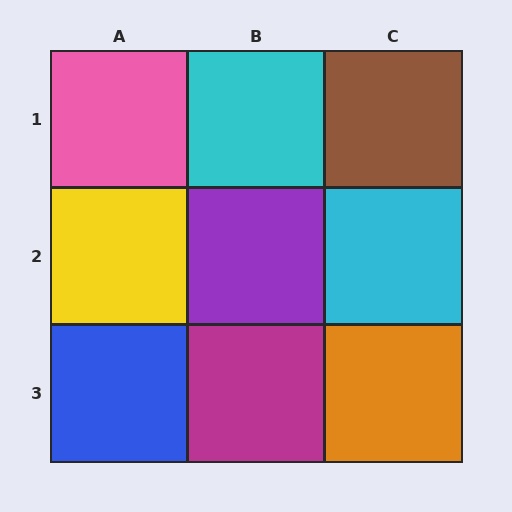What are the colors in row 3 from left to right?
Blue, magenta, orange.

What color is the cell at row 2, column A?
Yellow.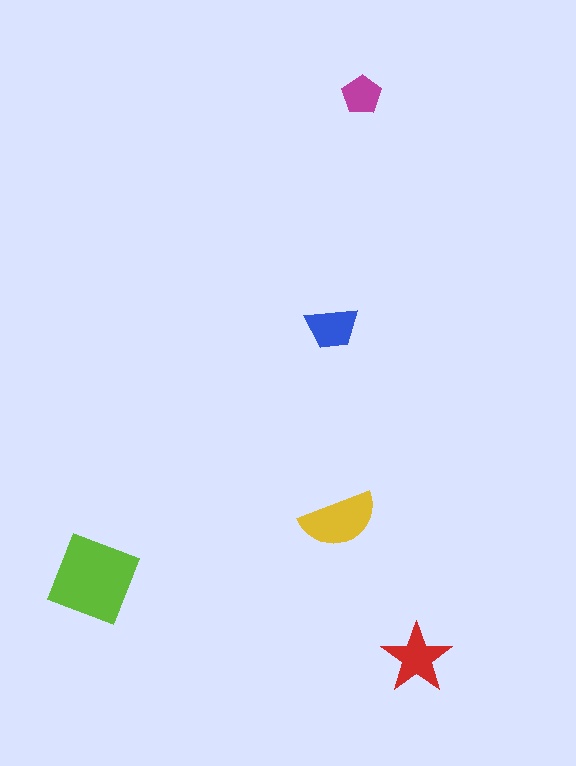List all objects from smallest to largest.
The magenta pentagon, the blue trapezoid, the red star, the yellow semicircle, the lime square.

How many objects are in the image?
There are 5 objects in the image.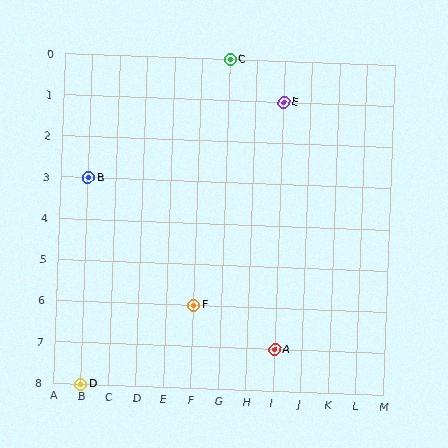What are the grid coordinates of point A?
Point A is at grid coordinates (I, 7).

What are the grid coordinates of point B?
Point B is at grid coordinates (B, 3).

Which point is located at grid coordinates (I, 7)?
Point A is at (I, 7).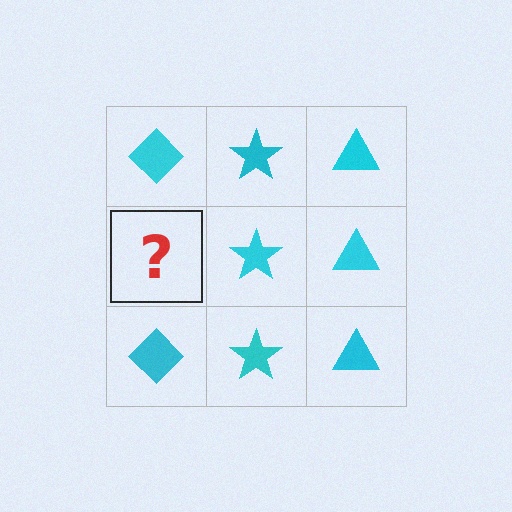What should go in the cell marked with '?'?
The missing cell should contain a cyan diamond.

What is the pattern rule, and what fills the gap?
The rule is that each column has a consistent shape. The gap should be filled with a cyan diamond.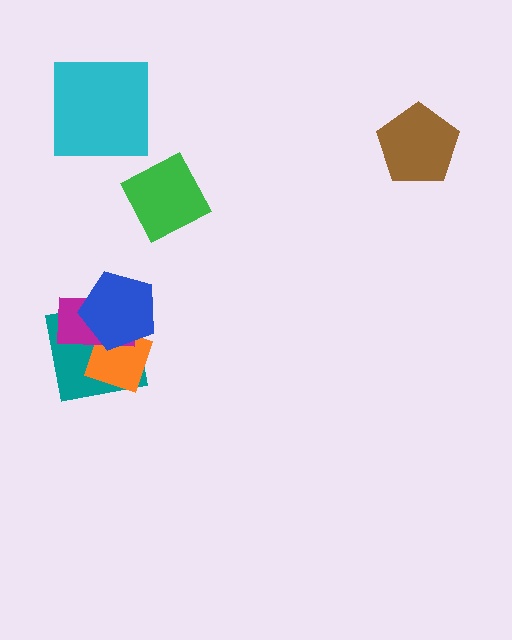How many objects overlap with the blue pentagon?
3 objects overlap with the blue pentagon.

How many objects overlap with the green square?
0 objects overlap with the green square.